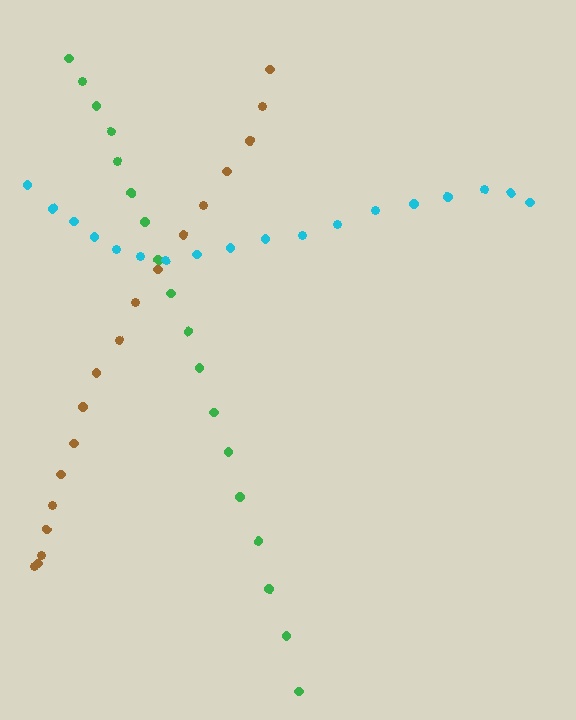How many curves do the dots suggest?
There are 3 distinct paths.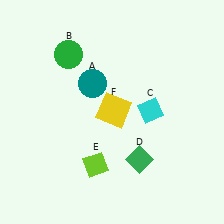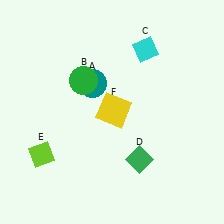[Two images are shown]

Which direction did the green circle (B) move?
The green circle (B) moved down.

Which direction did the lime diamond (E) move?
The lime diamond (E) moved left.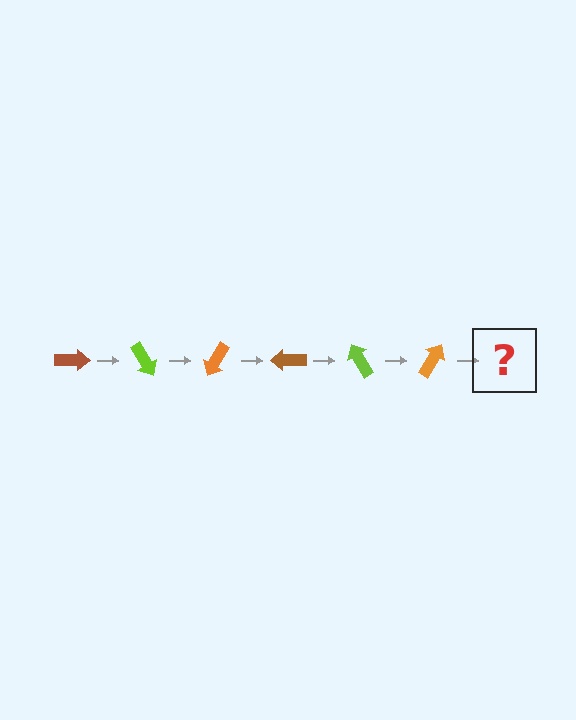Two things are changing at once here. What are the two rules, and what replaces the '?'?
The two rules are that it rotates 60 degrees each step and the color cycles through brown, lime, and orange. The '?' should be a brown arrow, rotated 360 degrees from the start.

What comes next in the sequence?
The next element should be a brown arrow, rotated 360 degrees from the start.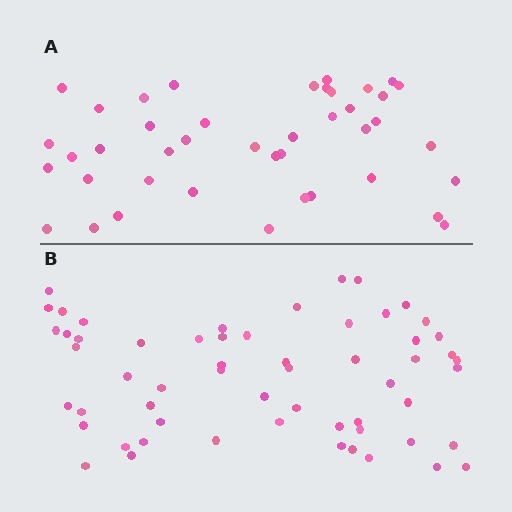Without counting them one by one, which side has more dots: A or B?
Region B (the bottom region) has more dots.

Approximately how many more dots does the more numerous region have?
Region B has approximately 15 more dots than region A.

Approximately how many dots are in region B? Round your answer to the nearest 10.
About 60 dots. (The exact count is 58, which rounds to 60.)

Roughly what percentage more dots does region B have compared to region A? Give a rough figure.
About 40% more.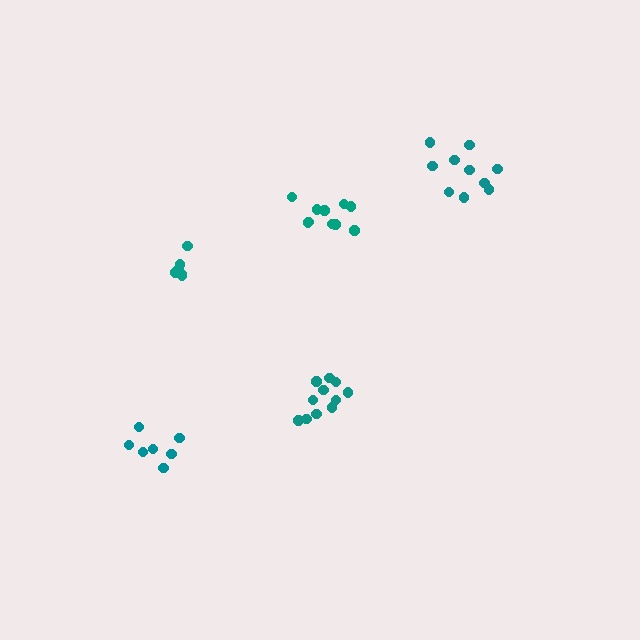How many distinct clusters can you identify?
There are 5 distinct clusters.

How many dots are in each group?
Group 1: 7 dots, Group 2: 10 dots, Group 3: 6 dots, Group 4: 11 dots, Group 5: 10 dots (44 total).